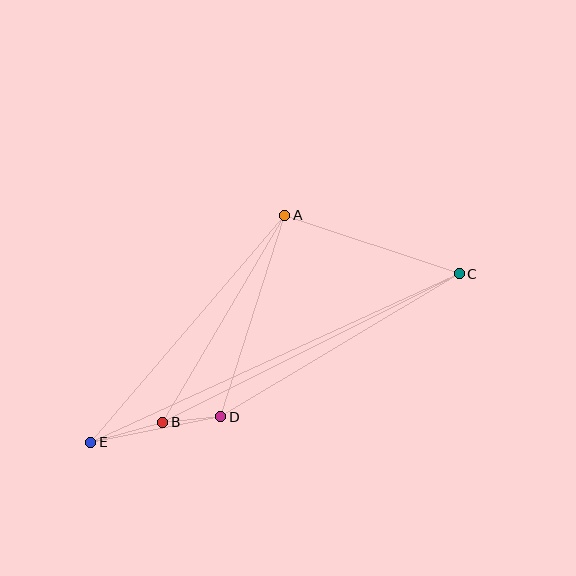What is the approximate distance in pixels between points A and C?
The distance between A and C is approximately 184 pixels.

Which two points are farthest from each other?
Points C and E are farthest from each other.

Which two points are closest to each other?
Points B and D are closest to each other.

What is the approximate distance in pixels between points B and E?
The distance between B and E is approximately 75 pixels.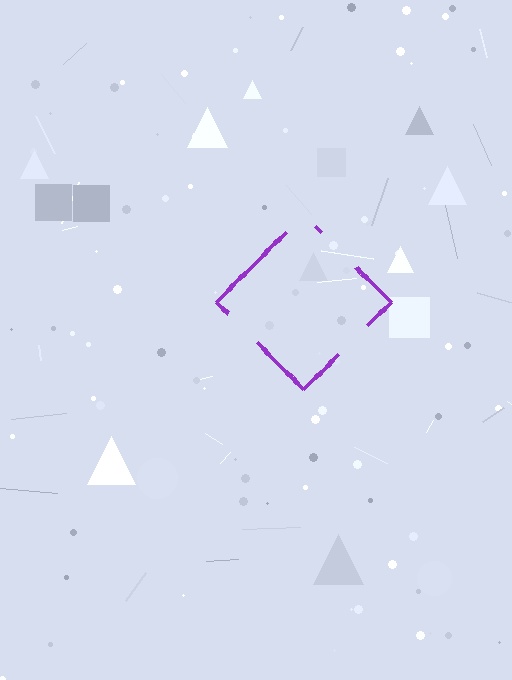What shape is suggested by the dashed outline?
The dashed outline suggests a diamond.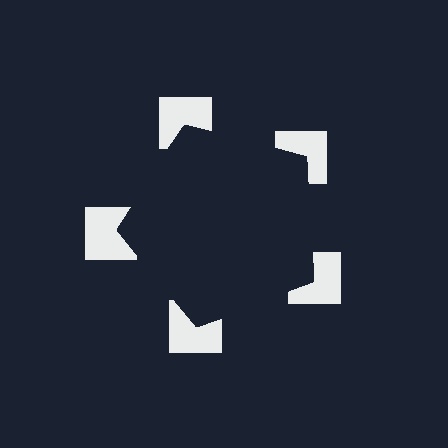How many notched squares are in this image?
There are 5 — one at each vertex of the illusory pentagon.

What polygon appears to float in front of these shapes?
An illusory pentagon — its edges are inferred from the aligned wedge cuts in the notched squares, not physically drawn.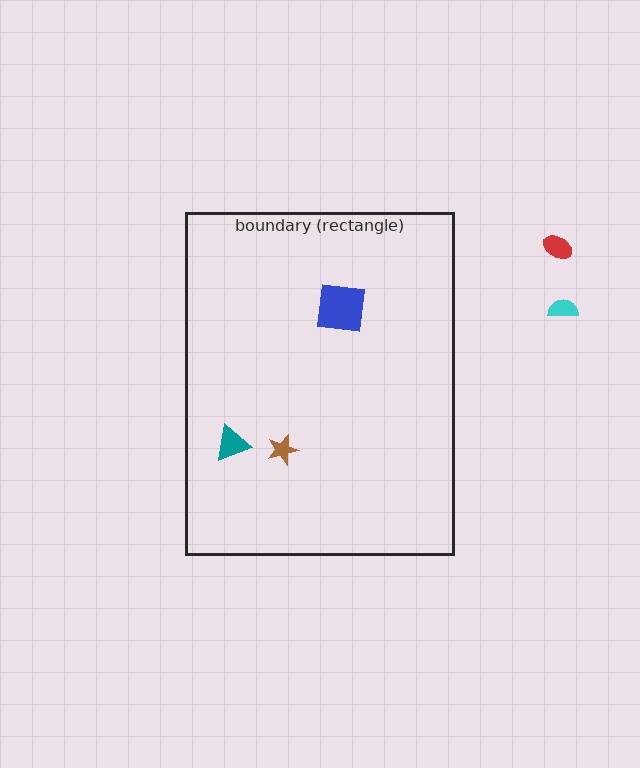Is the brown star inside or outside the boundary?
Inside.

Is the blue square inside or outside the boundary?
Inside.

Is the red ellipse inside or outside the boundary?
Outside.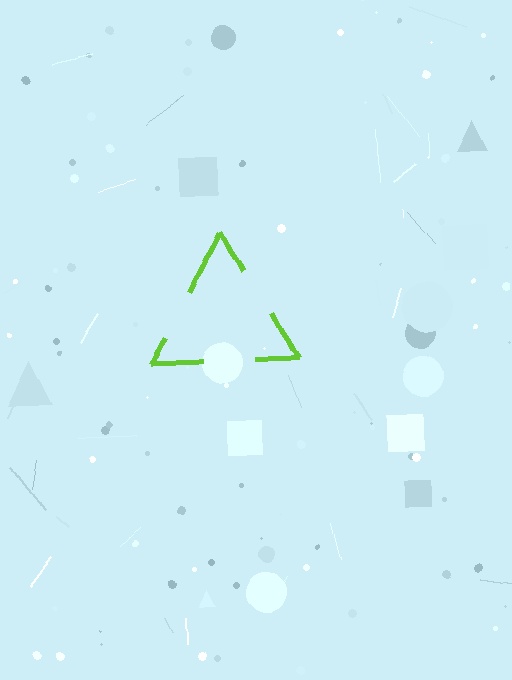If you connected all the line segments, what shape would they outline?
They would outline a triangle.